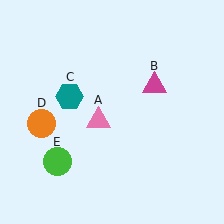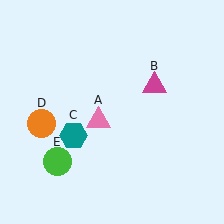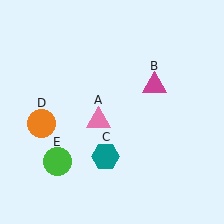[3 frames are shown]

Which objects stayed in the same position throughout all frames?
Pink triangle (object A) and magenta triangle (object B) and orange circle (object D) and green circle (object E) remained stationary.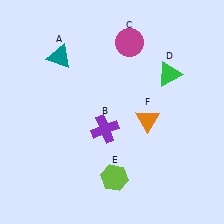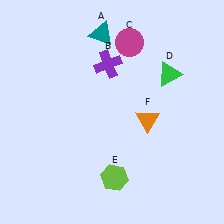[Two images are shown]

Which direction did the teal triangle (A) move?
The teal triangle (A) moved right.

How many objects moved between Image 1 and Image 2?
2 objects moved between the two images.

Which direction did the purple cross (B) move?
The purple cross (B) moved up.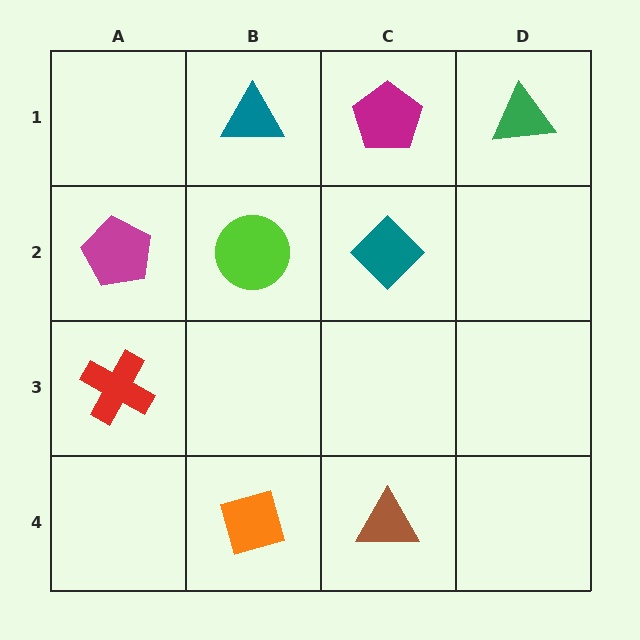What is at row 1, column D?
A green triangle.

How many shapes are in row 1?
3 shapes.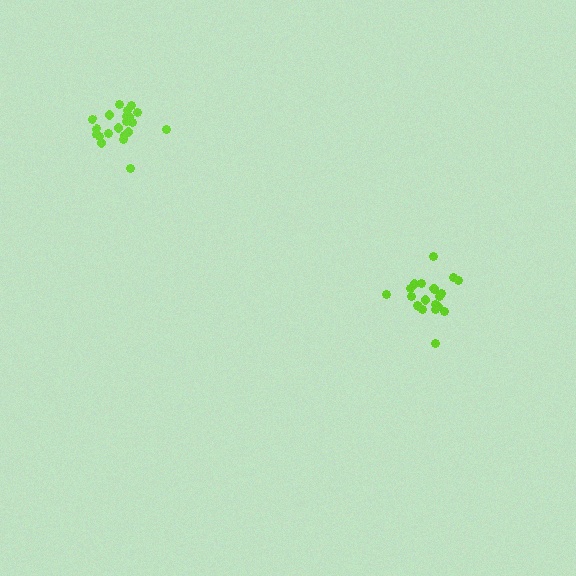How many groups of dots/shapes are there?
There are 2 groups.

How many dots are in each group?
Group 1: 21 dots, Group 2: 21 dots (42 total).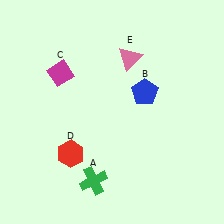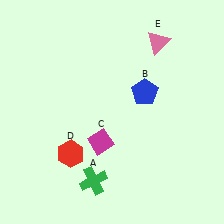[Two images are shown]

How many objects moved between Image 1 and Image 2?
2 objects moved between the two images.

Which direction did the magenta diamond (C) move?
The magenta diamond (C) moved down.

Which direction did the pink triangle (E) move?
The pink triangle (E) moved right.